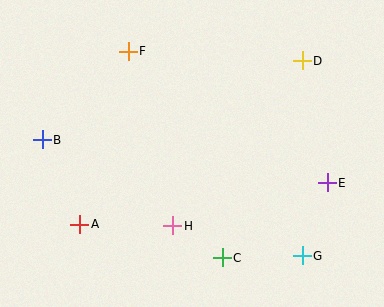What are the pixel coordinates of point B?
Point B is at (42, 140).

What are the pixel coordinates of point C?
Point C is at (222, 258).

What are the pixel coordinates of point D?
Point D is at (302, 61).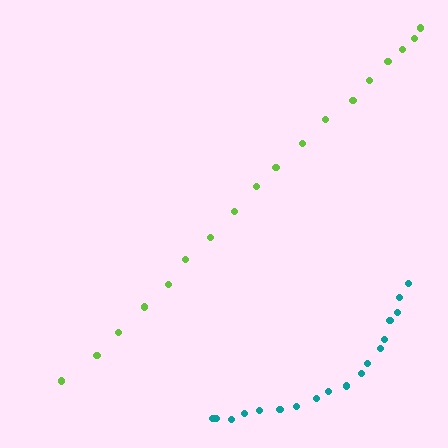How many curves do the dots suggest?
There are 2 distinct paths.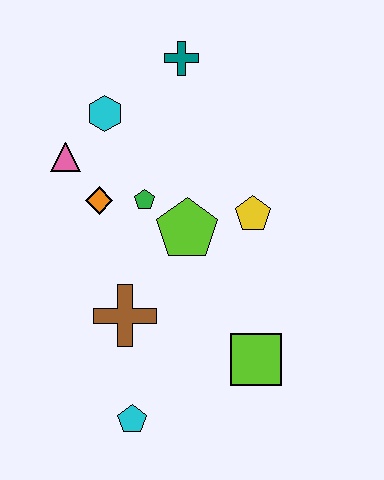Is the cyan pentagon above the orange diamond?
No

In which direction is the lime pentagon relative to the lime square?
The lime pentagon is above the lime square.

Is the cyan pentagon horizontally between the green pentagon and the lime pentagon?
No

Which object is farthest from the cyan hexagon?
The cyan pentagon is farthest from the cyan hexagon.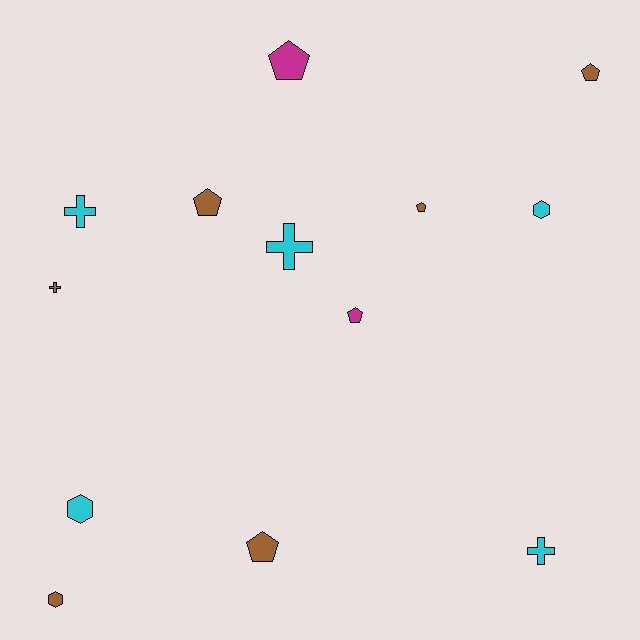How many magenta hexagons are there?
There are no magenta hexagons.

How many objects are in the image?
There are 13 objects.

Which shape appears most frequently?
Pentagon, with 6 objects.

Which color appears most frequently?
Brown, with 6 objects.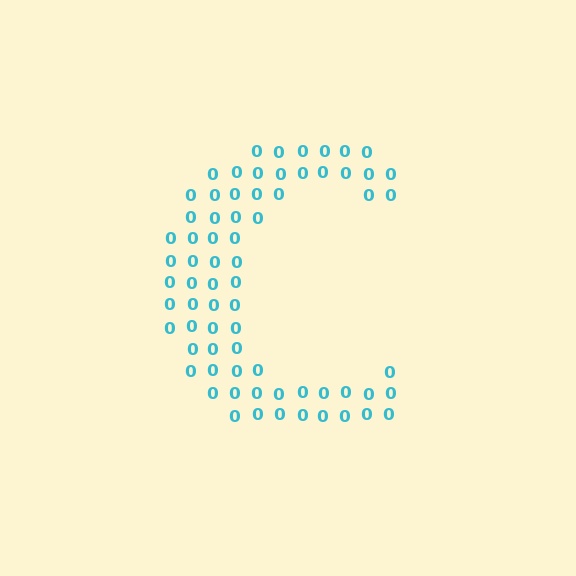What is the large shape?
The large shape is the letter C.